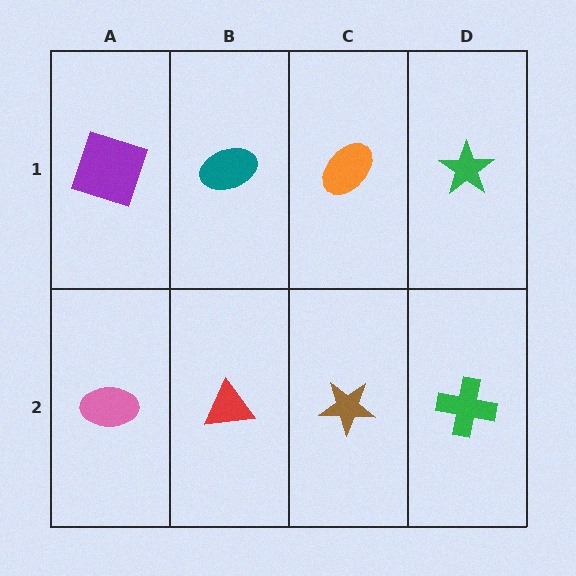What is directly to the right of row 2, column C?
A green cross.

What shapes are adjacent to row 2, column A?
A purple square (row 1, column A), a red triangle (row 2, column B).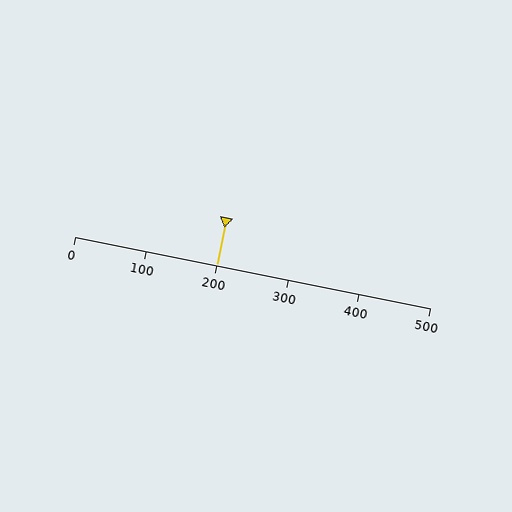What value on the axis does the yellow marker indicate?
The marker indicates approximately 200.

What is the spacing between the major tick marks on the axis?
The major ticks are spaced 100 apart.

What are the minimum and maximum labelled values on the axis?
The axis runs from 0 to 500.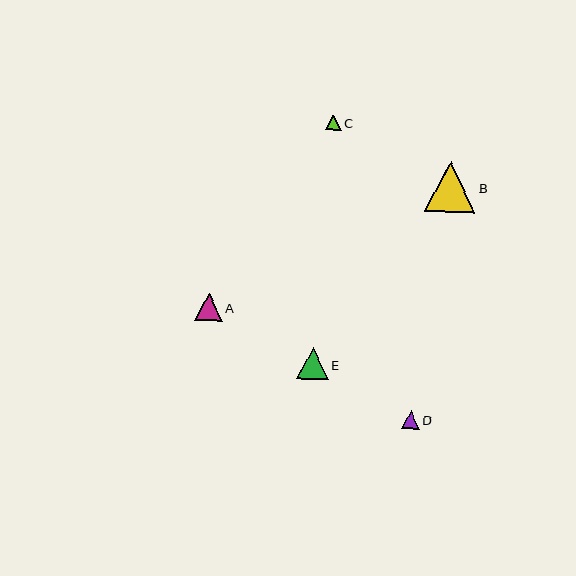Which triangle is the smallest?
Triangle C is the smallest with a size of approximately 15 pixels.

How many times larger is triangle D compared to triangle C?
Triangle D is approximately 1.2 times the size of triangle C.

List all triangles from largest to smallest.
From largest to smallest: B, E, A, D, C.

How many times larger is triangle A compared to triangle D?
Triangle A is approximately 1.5 times the size of triangle D.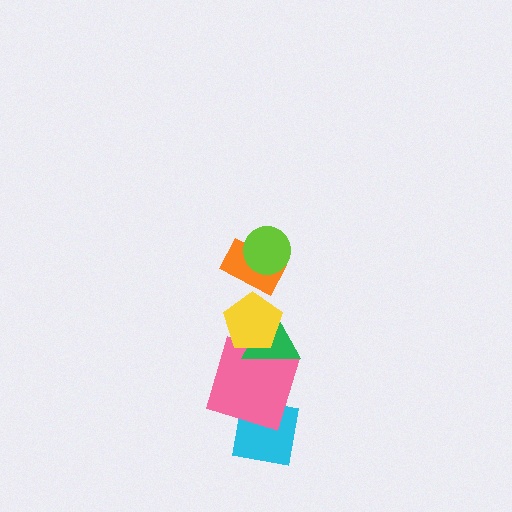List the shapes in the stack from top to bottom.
From top to bottom: the lime circle, the orange rectangle, the yellow pentagon, the green triangle, the pink square, the cyan square.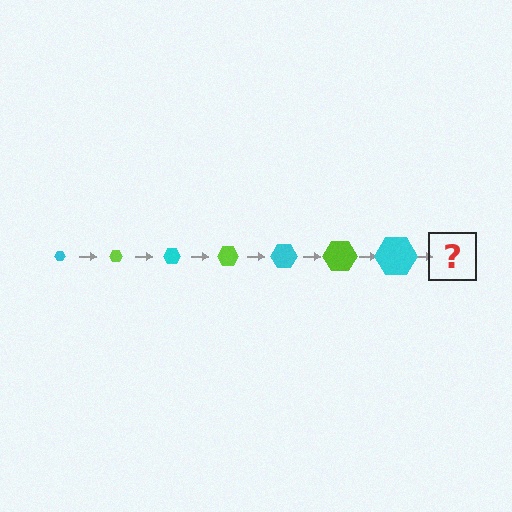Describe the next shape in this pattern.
It should be a lime hexagon, larger than the previous one.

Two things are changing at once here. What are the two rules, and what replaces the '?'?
The two rules are that the hexagon grows larger each step and the color cycles through cyan and lime. The '?' should be a lime hexagon, larger than the previous one.